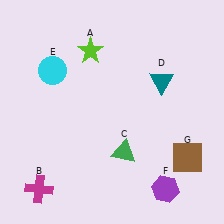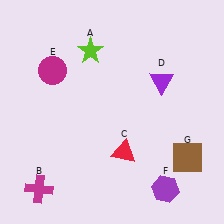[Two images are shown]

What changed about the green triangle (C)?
In Image 1, C is green. In Image 2, it changed to red.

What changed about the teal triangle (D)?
In Image 1, D is teal. In Image 2, it changed to purple.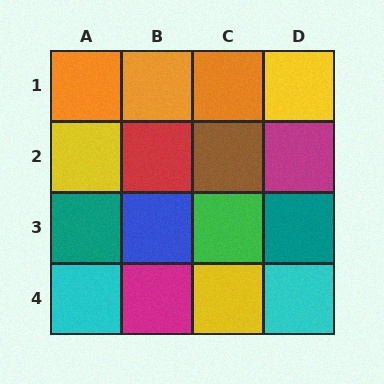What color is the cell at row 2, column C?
Brown.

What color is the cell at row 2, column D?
Magenta.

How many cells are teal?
2 cells are teal.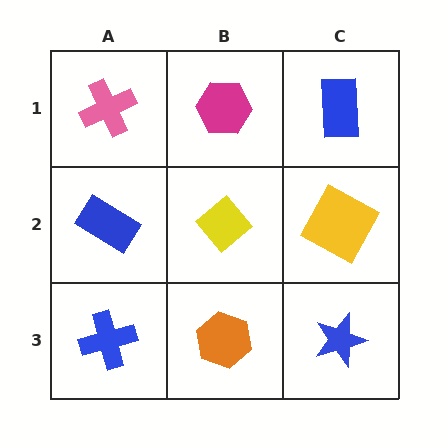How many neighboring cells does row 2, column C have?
3.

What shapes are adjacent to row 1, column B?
A yellow diamond (row 2, column B), a pink cross (row 1, column A), a blue rectangle (row 1, column C).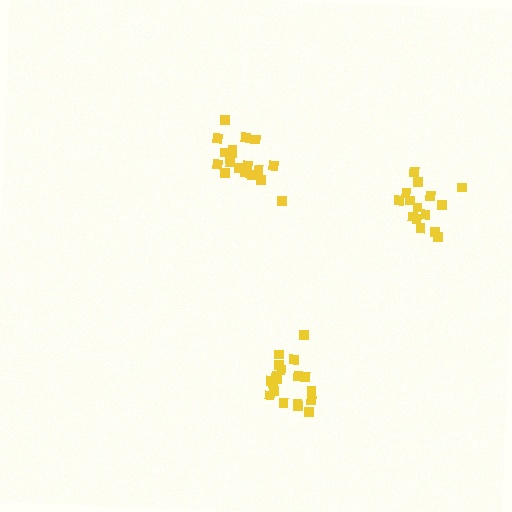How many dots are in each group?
Group 1: 15 dots, Group 2: 19 dots, Group 3: 19 dots (53 total).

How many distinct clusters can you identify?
There are 3 distinct clusters.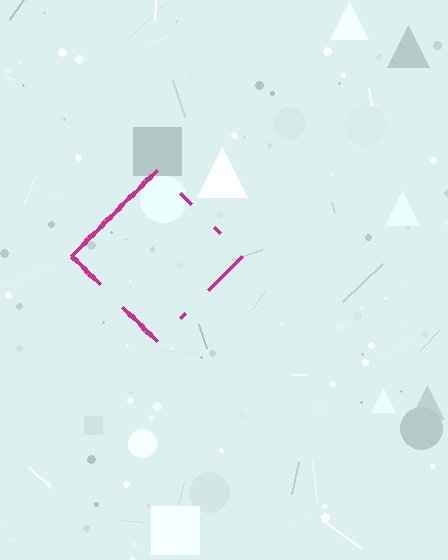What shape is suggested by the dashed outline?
The dashed outline suggests a diamond.